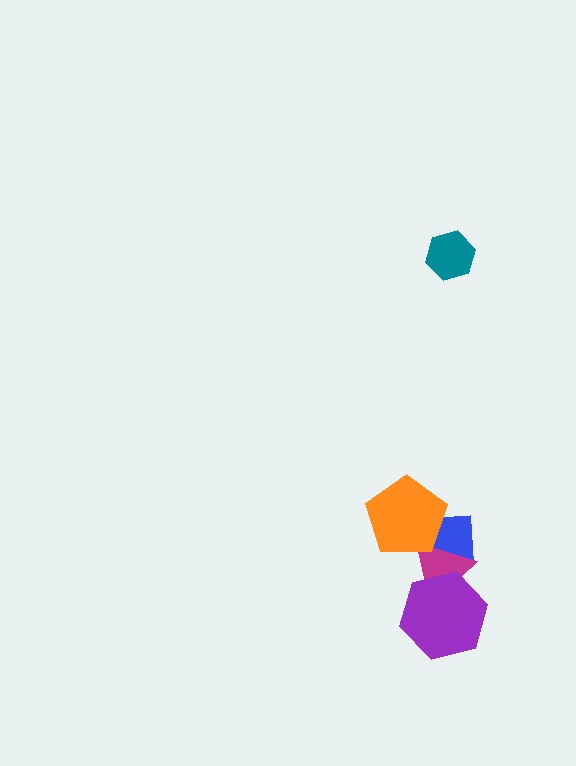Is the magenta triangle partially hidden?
Yes, it is partially covered by another shape.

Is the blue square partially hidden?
Yes, it is partially covered by another shape.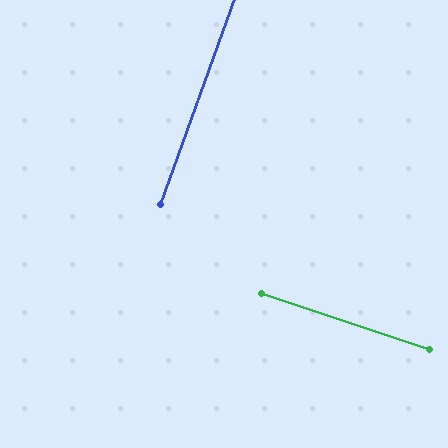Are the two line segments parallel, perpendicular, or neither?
Perpendicular — they meet at approximately 89°.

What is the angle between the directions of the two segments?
Approximately 89 degrees.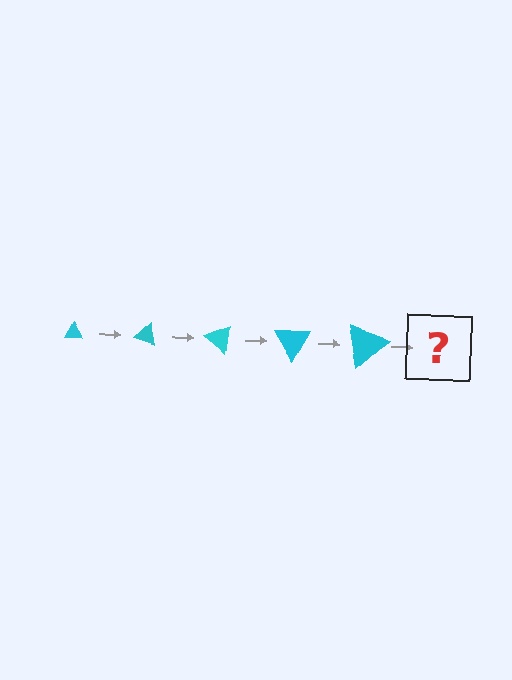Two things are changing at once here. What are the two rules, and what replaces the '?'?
The two rules are that the triangle grows larger each step and it rotates 20 degrees each step. The '?' should be a triangle, larger than the previous one and rotated 100 degrees from the start.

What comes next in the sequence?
The next element should be a triangle, larger than the previous one and rotated 100 degrees from the start.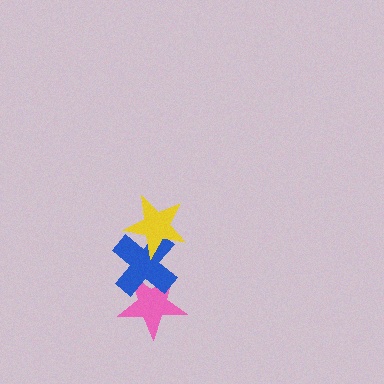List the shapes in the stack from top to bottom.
From top to bottom: the yellow star, the blue cross, the pink star.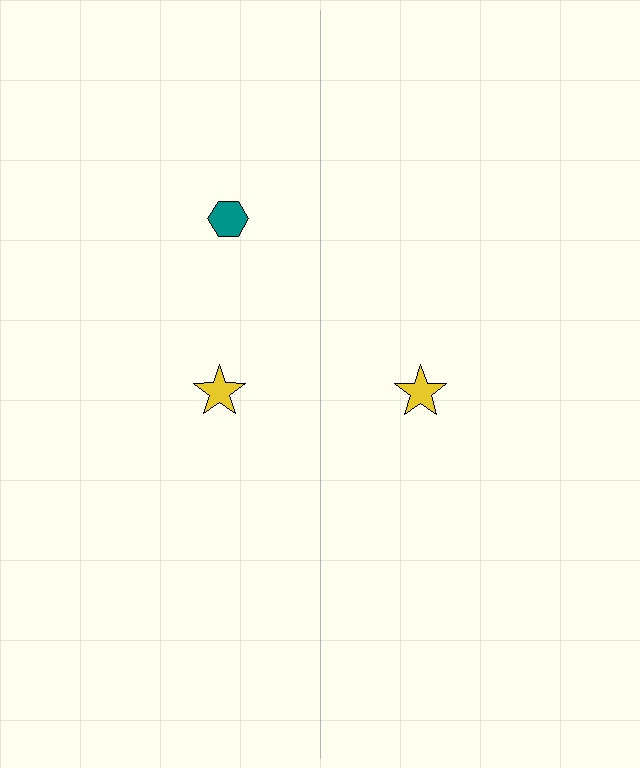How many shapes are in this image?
There are 3 shapes in this image.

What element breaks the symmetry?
A teal hexagon is missing from the right side.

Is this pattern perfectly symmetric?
No, the pattern is not perfectly symmetric. A teal hexagon is missing from the right side.